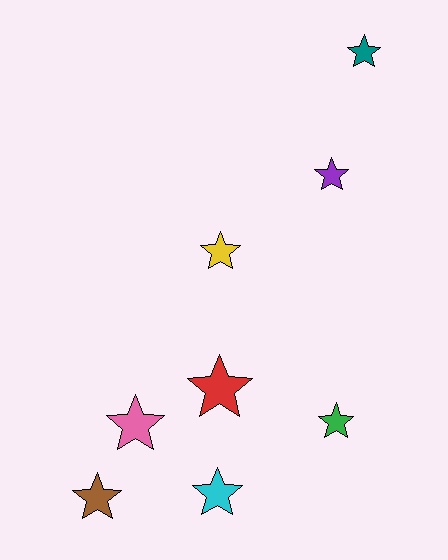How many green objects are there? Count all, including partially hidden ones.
There is 1 green object.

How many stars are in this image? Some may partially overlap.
There are 8 stars.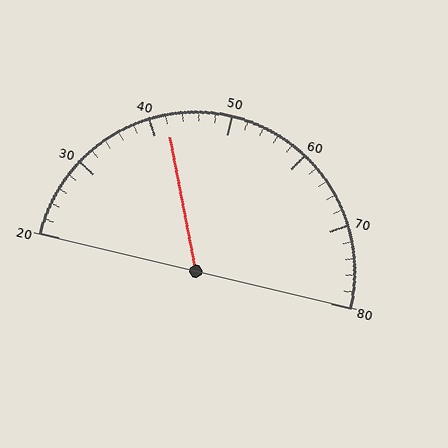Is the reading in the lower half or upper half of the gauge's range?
The reading is in the lower half of the range (20 to 80).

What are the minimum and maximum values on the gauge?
The gauge ranges from 20 to 80.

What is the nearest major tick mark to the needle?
The nearest major tick mark is 40.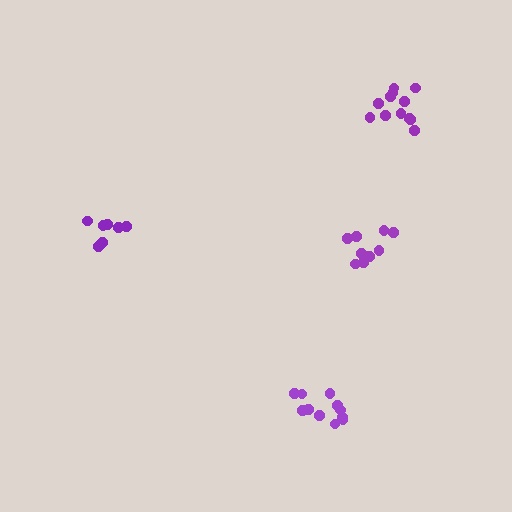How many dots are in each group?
Group 1: 7 dots, Group 2: 10 dots, Group 3: 11 dots, Group 4: 12 dots (40 total).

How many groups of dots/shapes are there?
There are 4 groups.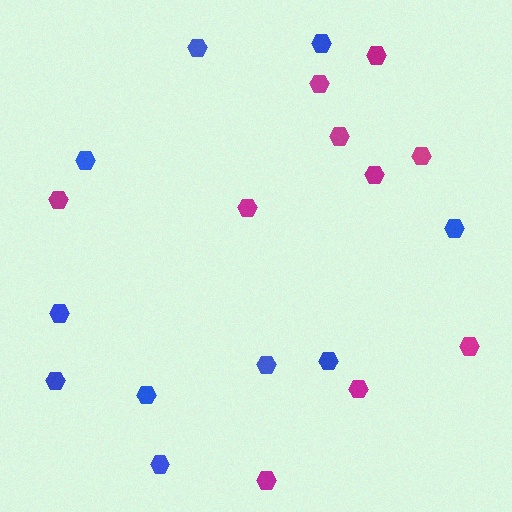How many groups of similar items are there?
There are 2 groups: one group of magenta hexagons (10) and one group of blue hexagons (10).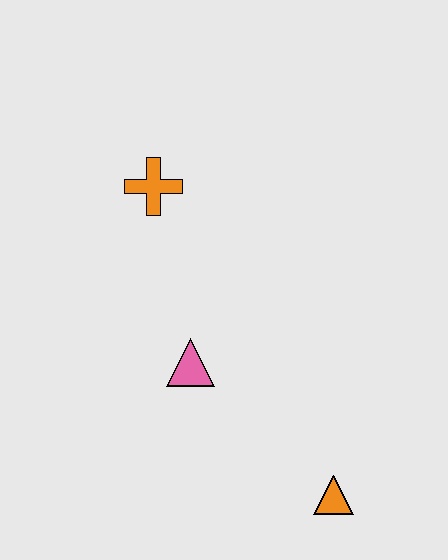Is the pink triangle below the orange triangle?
No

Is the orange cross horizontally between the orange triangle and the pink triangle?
No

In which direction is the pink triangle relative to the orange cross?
The pink triangle is below the orange cross.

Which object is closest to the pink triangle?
The orange cross is closest to the pink triangle.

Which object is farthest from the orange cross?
The orange triangle is farthest from the orange cross.